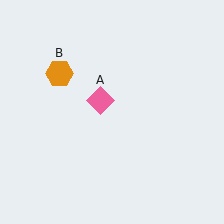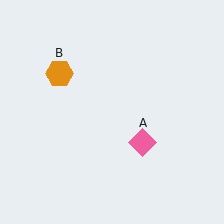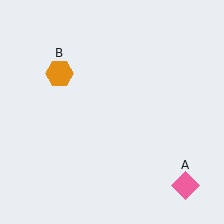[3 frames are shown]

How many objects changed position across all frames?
1 object changed position: pink diamond (object A).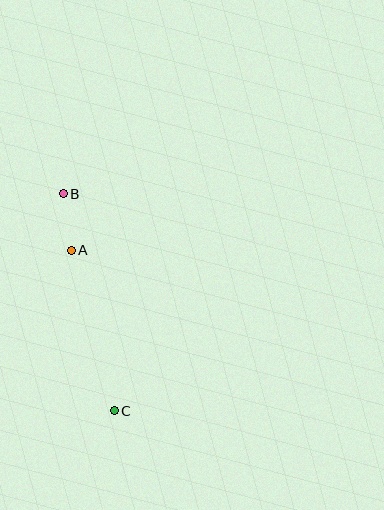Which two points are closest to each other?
Points A and B are closest to each other.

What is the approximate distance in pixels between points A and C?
The distance between A and C is approximately 166 pixels.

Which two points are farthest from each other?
Points B and C are farthest from each other.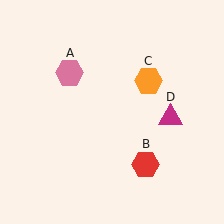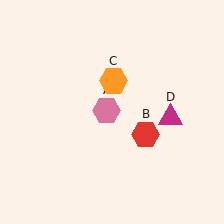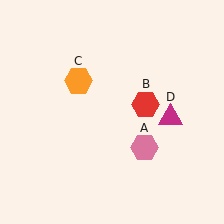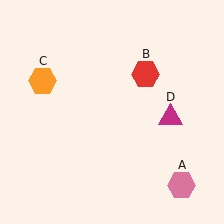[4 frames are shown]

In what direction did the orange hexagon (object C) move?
The orange hexagon (object C) moved left.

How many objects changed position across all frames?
3 objects changed position: pink hexagon (object A), red hexagon (object B), orange hexagon (object C).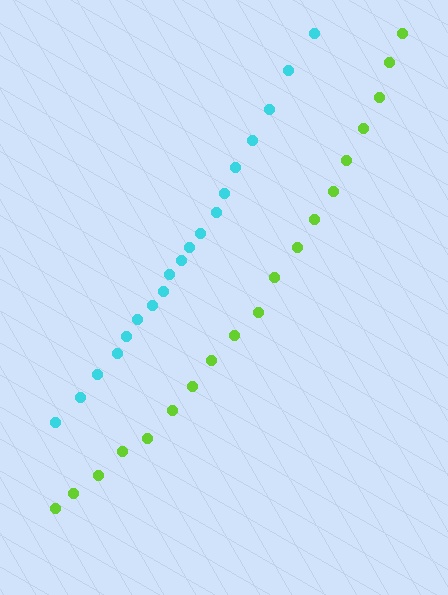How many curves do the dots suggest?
There are 2 distinct paths.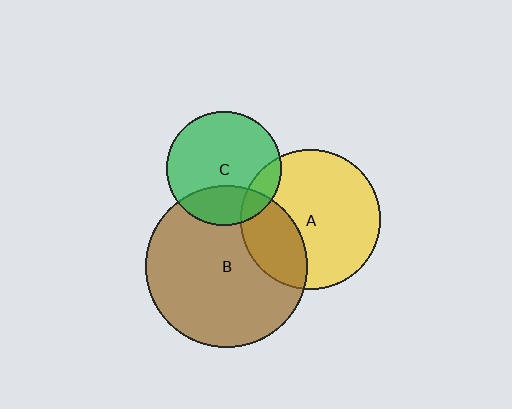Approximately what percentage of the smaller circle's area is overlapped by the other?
Approximately 25%.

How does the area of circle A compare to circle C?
Approximately 1.5 times.